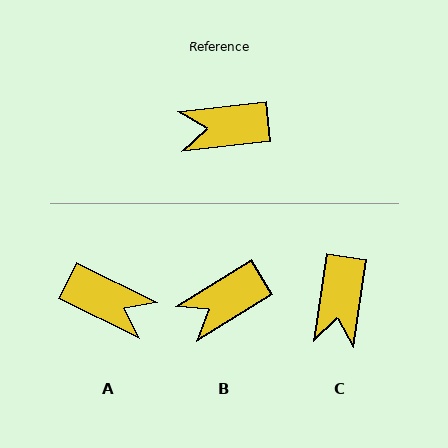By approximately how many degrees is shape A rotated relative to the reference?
Approximately 147 degrees counter-clockwise.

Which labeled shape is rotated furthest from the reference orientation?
A, about 147 degrees away.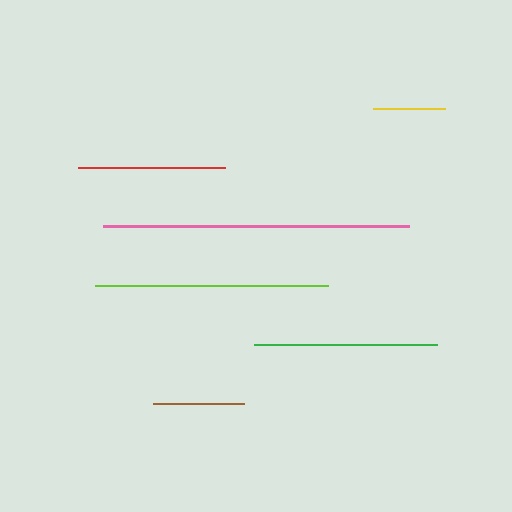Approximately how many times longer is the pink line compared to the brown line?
The pink line is approximately 3.4 times the length of the brown line.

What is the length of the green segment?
The green segment is approximately 183 pixels long.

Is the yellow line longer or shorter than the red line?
The red line is longer than the yellow line.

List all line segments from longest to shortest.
From longest to shortest: pink, lime, green, red, brown, yellow.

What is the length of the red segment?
The red segment is approximately 147 pixels long.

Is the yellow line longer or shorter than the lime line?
The lime line is longer than the yellow line.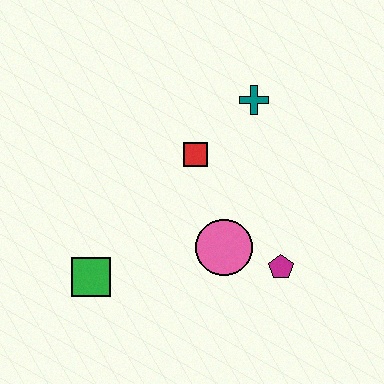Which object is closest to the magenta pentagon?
The pink circle is closest to the magenta pentagon.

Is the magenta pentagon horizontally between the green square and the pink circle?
No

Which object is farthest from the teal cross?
The green square is farthest from the teal cross.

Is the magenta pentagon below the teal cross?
Yes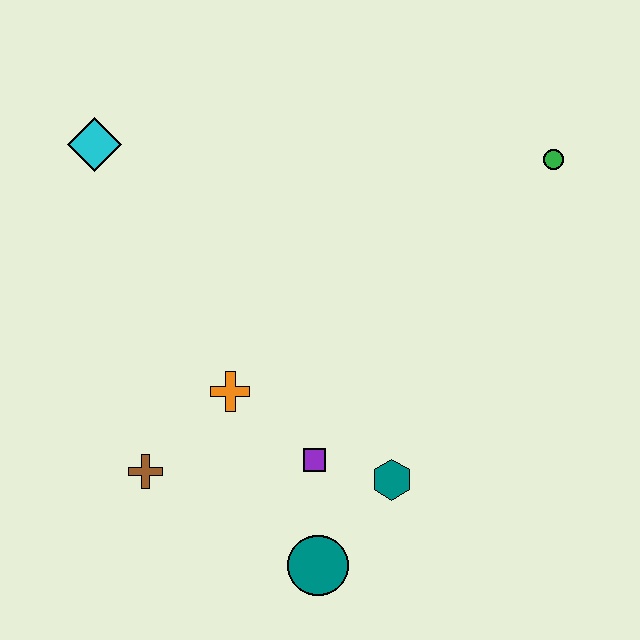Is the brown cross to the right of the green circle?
No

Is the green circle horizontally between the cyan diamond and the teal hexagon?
No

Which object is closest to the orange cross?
The purple square is closest to the orange cross.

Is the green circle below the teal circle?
No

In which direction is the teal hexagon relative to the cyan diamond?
The teal hexagon is below the cyan diamond.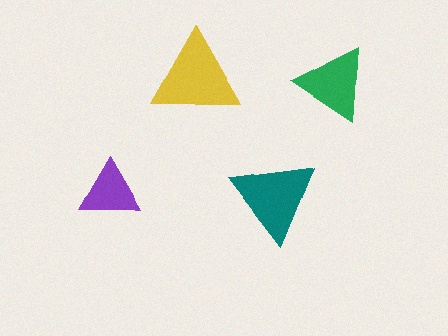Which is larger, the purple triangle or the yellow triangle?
The yellow one.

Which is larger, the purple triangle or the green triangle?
The green one.